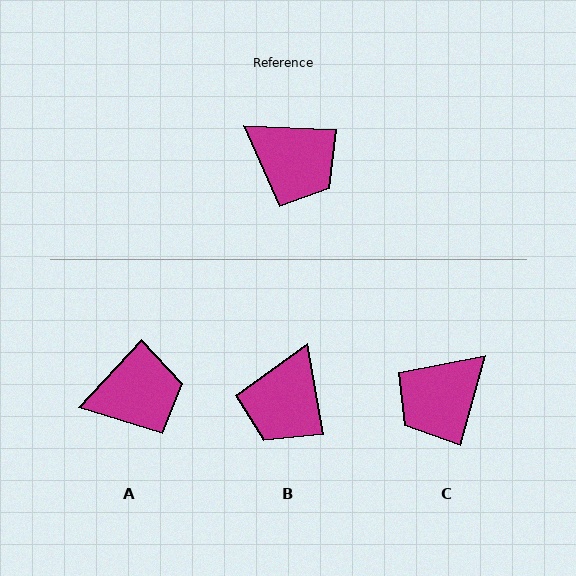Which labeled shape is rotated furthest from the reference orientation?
C, about 103 degrees away.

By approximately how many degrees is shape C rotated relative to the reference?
Approximately 103 degrees clockwise.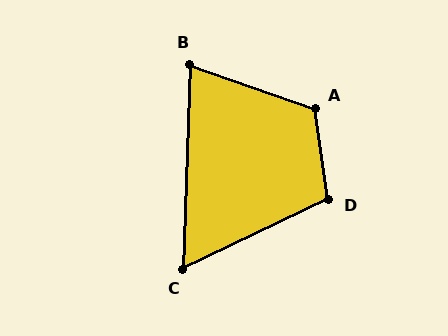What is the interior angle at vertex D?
Approximately 107 degrees (obtuse).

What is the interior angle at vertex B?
Approximately 73 degrees (acute).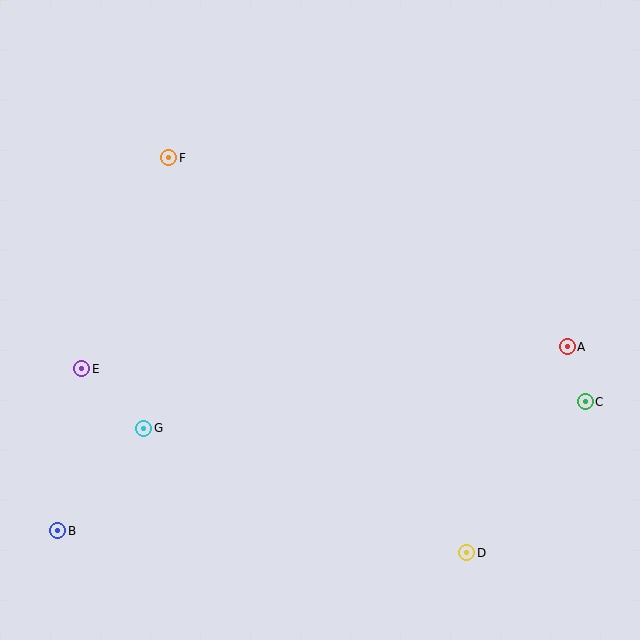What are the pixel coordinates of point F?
Point F is at (169, 158).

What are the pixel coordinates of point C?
Point C is at (585, 402).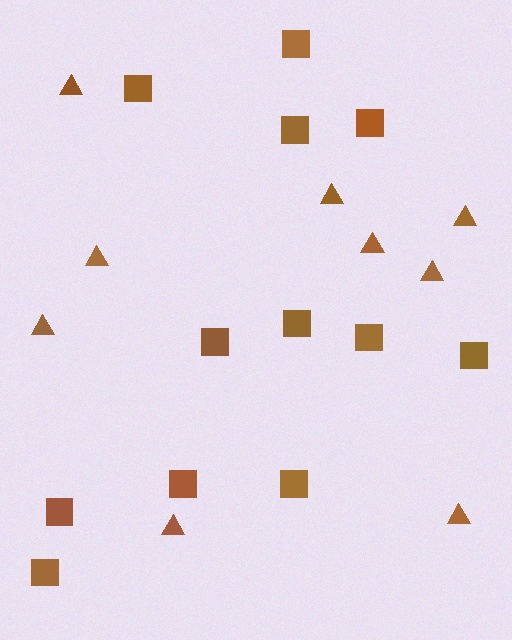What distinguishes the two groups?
There are 2 groups: one group of squares (12) and one group of triangles (9).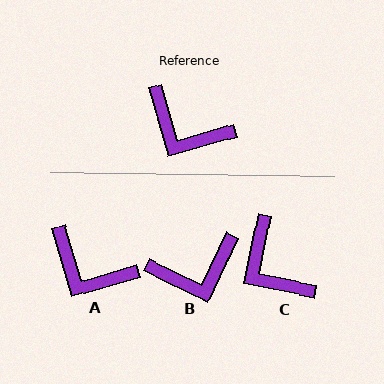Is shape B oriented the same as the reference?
No, it is off by about 49 degrees.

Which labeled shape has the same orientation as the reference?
A.